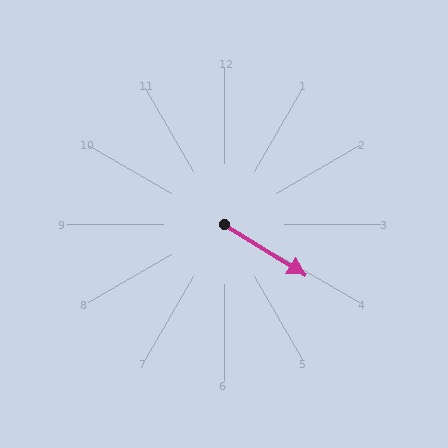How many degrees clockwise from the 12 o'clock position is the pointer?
Approximately 122 degrees.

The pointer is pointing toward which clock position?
Roughly 4 o'clock.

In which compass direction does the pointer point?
Southeast.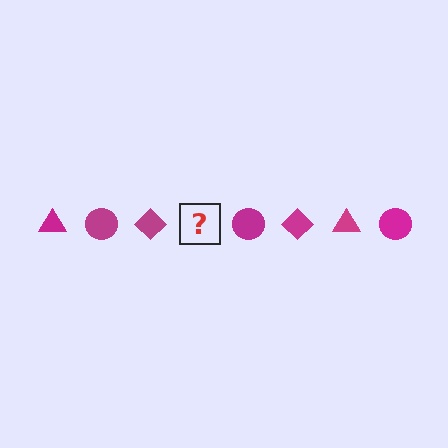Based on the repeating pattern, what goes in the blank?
The blank should be a magenta triangle.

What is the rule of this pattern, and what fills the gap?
The rule is that the pattern cycles through triangle, circle, diamond shapes in magenta. The gap should be filled with a magenta triangle.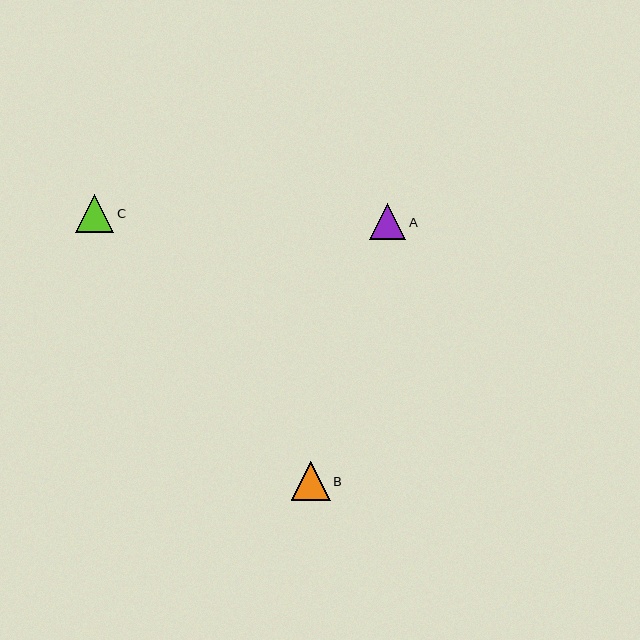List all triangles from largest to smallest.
From largest to smallest: B, C, A.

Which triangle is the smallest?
Triangle A is the smallest with a size of approximately 36 pixels.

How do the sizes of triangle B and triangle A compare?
Triangle B and triangle A are approximately the same size.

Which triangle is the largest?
Triangle B is the largest with a size of approximately 38 pixels.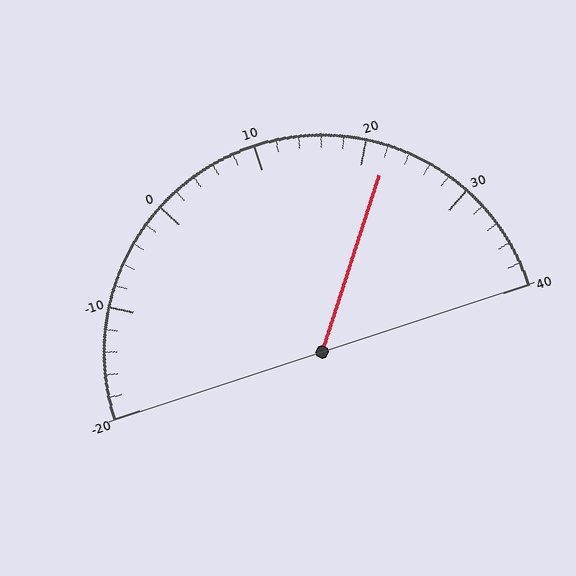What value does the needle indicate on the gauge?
The needle indicates approximately 22.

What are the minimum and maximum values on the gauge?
The gauge ranges from -20 to 40.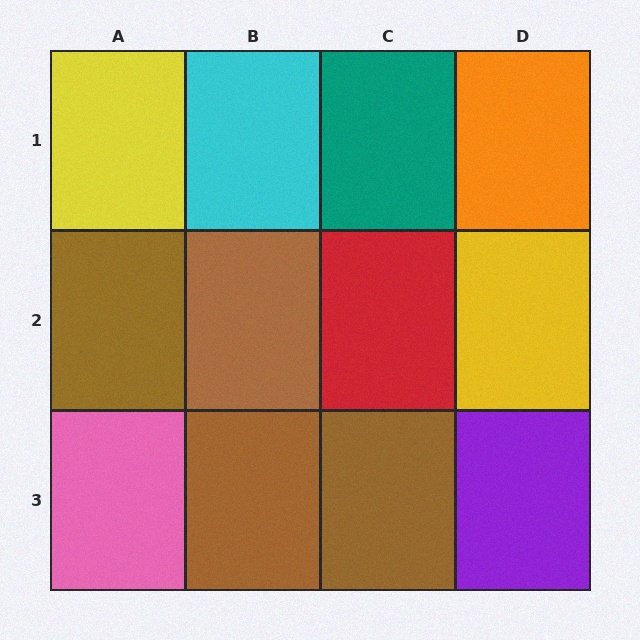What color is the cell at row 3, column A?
Pink.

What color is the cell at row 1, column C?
Teal.